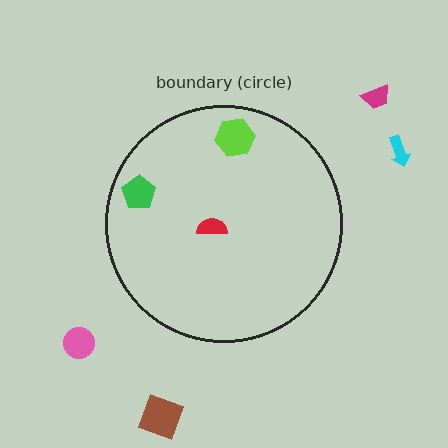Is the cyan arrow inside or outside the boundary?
Outside.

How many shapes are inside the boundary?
3 inside, 4 outside.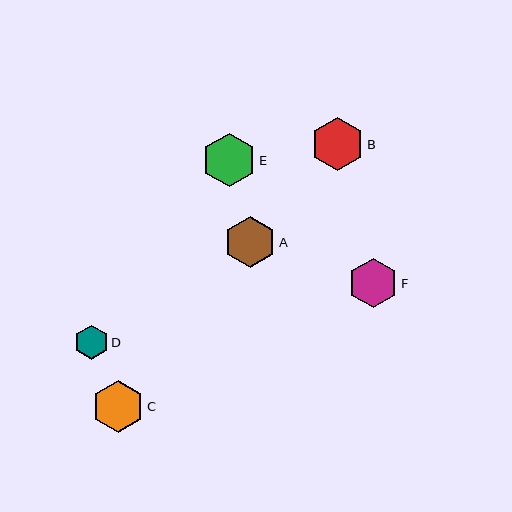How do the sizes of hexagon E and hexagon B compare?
Hexagon E and hexagon B are approximately the same size.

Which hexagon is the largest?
Hexagon E is the largest with a size of approximately 54 pixels.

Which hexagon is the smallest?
Hexagon D is the smallest with a size of approximately 34 pixels.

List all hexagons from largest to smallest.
From largest to smallest: E, B, C, A, F, D.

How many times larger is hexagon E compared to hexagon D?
Hexagon E is approximately 1.6 times the size of hexagon D.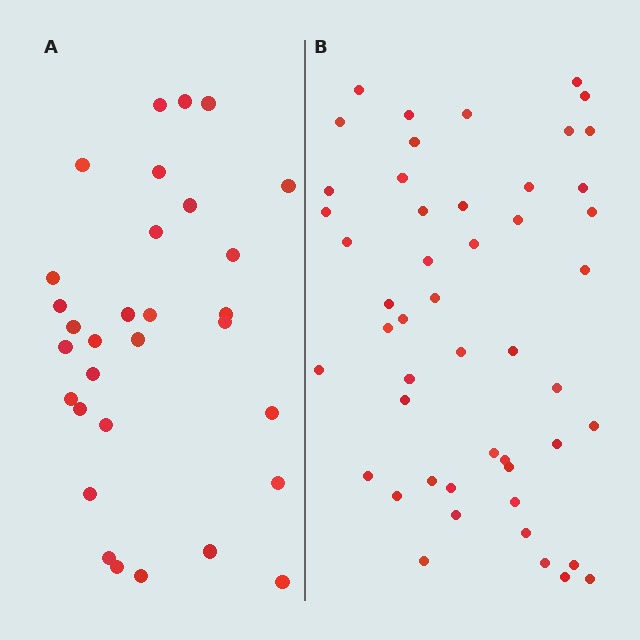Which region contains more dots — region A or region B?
Region B (the right region) has more dots.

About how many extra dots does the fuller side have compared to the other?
Region B has approximately 20 more dots than region A.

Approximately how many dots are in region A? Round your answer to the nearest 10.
About 30 dots. (The exact count is 31, which rounds to 30.)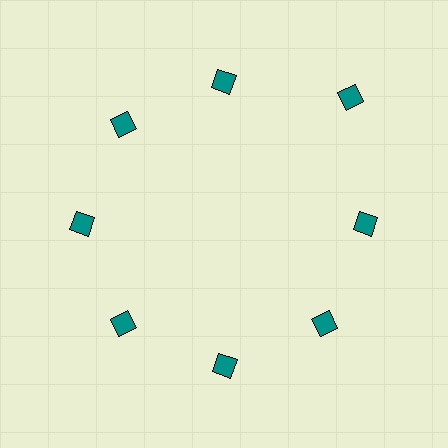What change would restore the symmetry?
The symmetry would be restored by moving it inward, back onto the ring so that all 8 diamonds sit at equal angles and equal distance from the center.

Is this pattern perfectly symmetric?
No. The 8 teal diamonds are arranged in a ring, but one element near the 2 o'clock position is pushed outward from the center, breaking the 8-fold rotational symmetry.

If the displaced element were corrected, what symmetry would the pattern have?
It would have 8-fold rotational symmetry — the pattern would map onto itself every 45 degrees.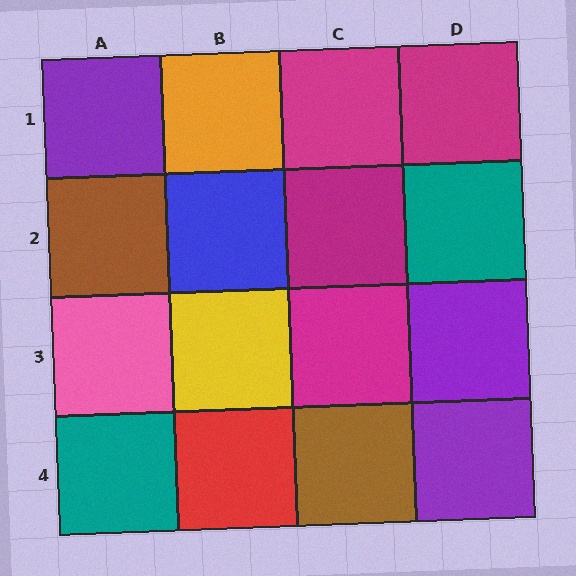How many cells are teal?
2 cells are teal.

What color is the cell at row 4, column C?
Brown.